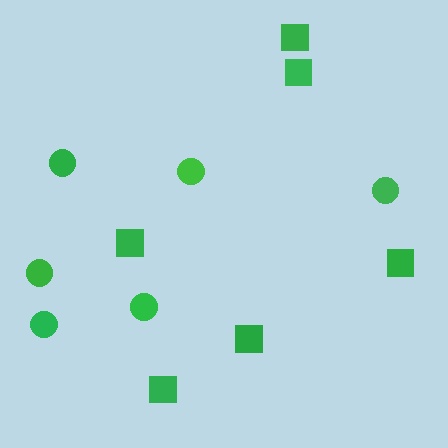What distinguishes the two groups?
There are 2 groups: one group of circles (6) and one group of squares (6).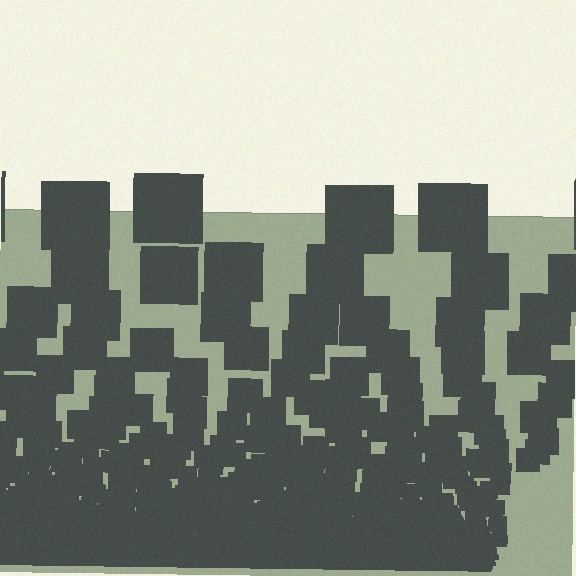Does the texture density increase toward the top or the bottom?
Density increases toward the bottom.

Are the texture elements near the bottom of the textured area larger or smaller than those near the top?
Smaller. The gradient is inverted — elements near the bottom are smaller and denser.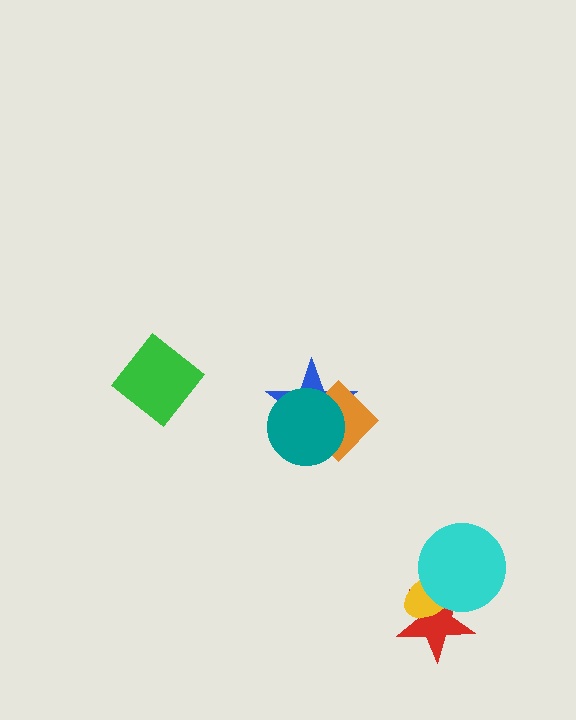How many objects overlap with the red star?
2 objects overlap with the red star.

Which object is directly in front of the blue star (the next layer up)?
The orange diamond is directly in front of the blue star.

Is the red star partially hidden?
Yes, it is partially covered by another shape.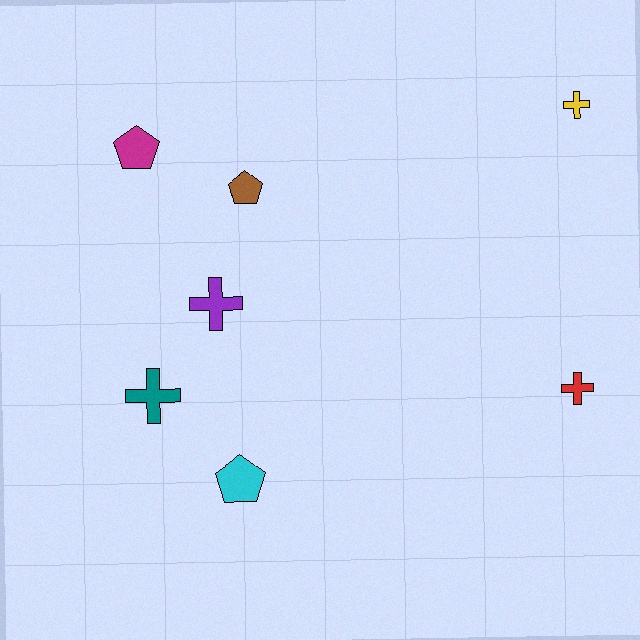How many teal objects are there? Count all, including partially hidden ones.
There is 1 teal object.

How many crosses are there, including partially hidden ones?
There are 4 crosses.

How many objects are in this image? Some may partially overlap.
There are 7 objects.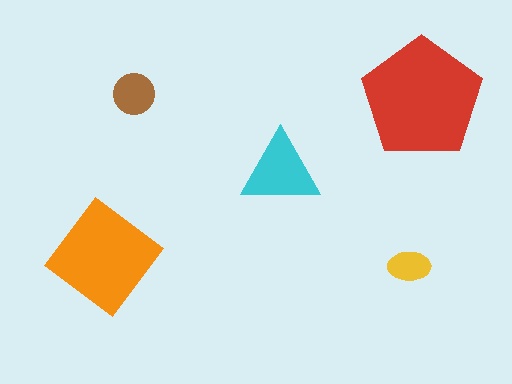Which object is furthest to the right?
The red pentagon is rightmost.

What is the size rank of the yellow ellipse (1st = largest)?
5th.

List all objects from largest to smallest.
The red pentagon, the orange diamond, the cyan triangle, the brown circle, the yellow ellipse.